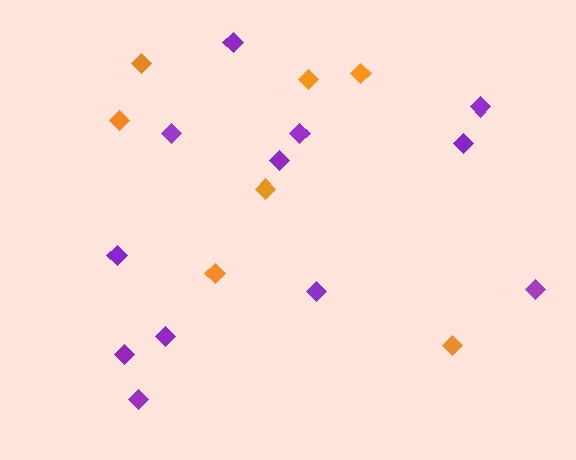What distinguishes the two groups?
There are 2 groups: one group of orange diamonds (7) and one group of purple diamonds (12).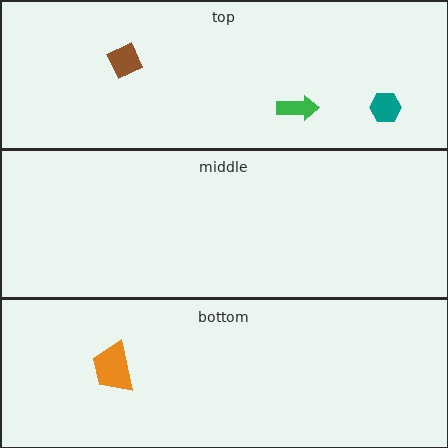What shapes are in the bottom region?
The orange trapezoid.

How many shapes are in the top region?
3.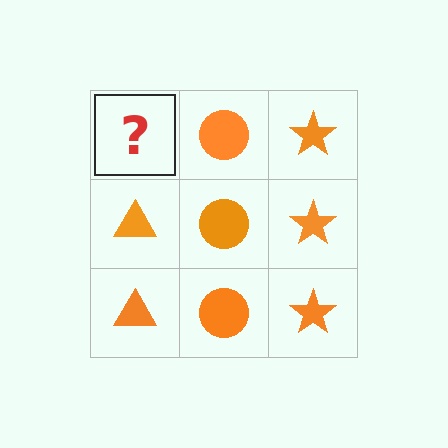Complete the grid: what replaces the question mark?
The question mark should be replaced with an orange triangle.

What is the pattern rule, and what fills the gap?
The rule is that each column has a consistent shape. The gap should be filled with an orange triangle.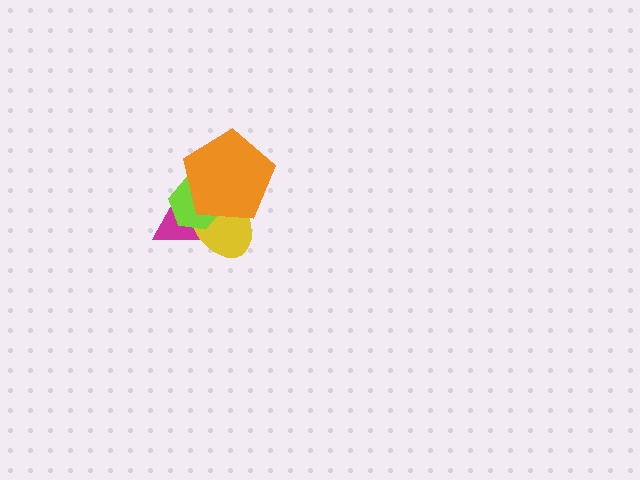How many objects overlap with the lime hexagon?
3 objects overlap with the lime hexagon.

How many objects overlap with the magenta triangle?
3 objects overlap with the magenta triangle.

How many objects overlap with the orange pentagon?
3 objects overlap with the orange pentagon.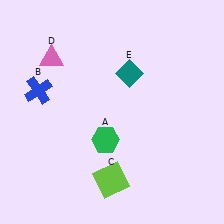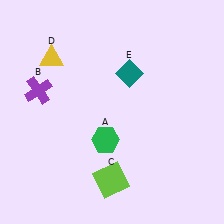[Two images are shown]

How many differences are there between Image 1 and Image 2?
There are 2 differences between the two images.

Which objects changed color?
B changed from blue to purple. D changed from pink to yellow.